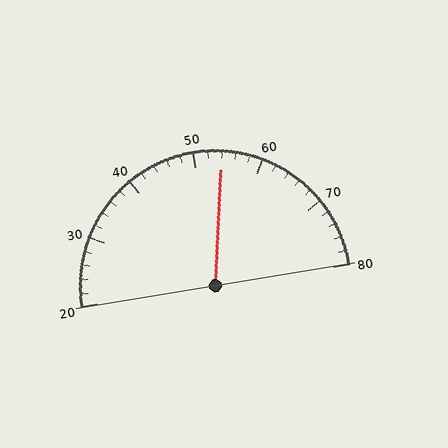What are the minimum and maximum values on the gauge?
The gauge ranges from 20 to 80.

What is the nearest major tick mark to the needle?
The nearest major tick mark is 50.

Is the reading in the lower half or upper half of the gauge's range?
The reading is in the upper half of the range (20 to 80).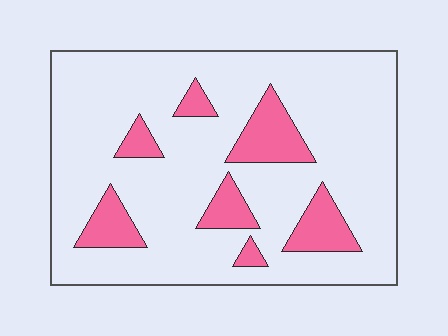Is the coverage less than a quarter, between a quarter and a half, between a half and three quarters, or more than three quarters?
Less than a quarter.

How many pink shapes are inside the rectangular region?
7.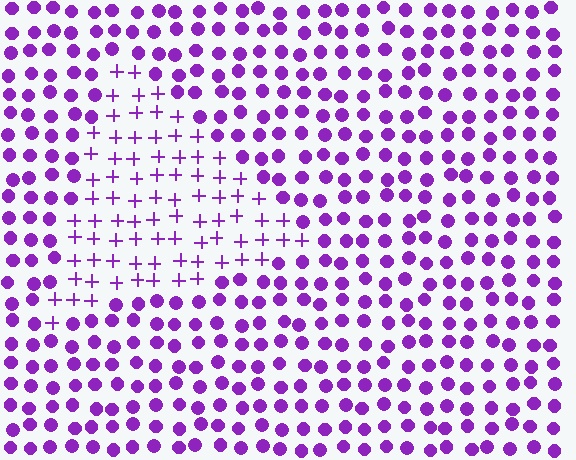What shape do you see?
I see a triangle.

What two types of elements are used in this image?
The image uses plus signs inside the triangle region and circles outside it.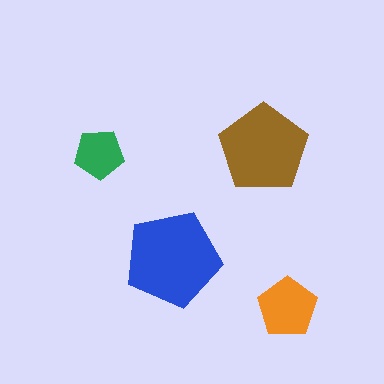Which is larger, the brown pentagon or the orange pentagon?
The brown one.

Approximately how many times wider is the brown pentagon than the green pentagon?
About 2 times wider.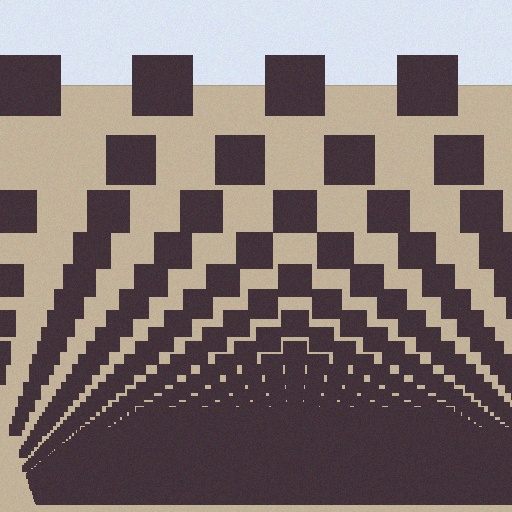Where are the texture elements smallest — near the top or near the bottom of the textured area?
Near the bottom.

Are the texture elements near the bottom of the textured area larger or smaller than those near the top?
Smaller. The gradient is inverted — elements near the bottom are smaller and denser.